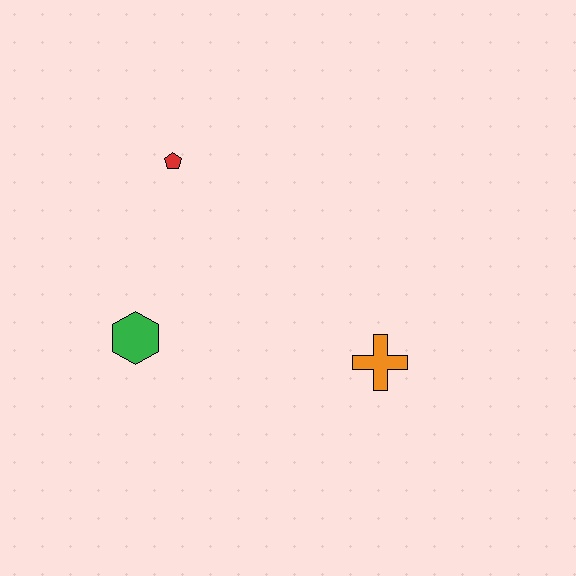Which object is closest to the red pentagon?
The green hexagon is closest to the red pentagon.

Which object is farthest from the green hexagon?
The orange cross is farthest from the green hexagon.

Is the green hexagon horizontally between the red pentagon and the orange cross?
No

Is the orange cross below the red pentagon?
Yes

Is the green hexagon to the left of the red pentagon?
Yes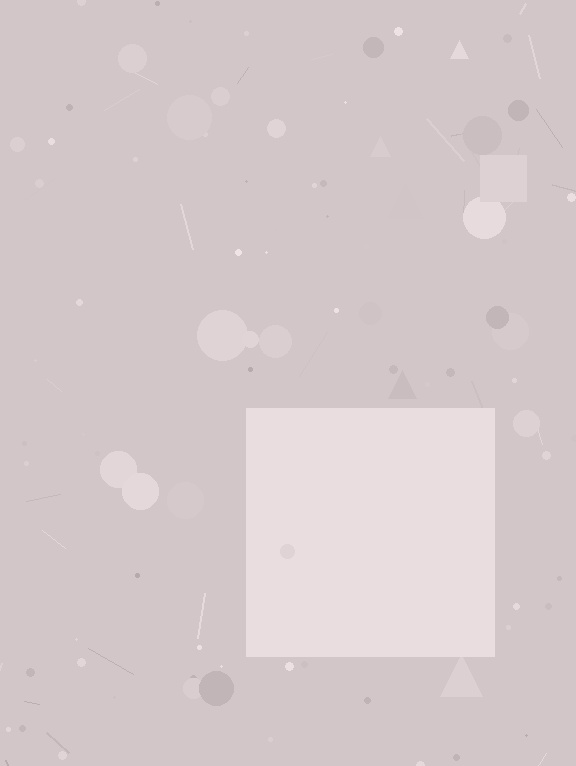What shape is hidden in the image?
A square is hidden in the image.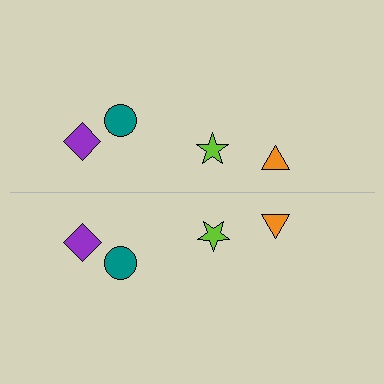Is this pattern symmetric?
Yes, this pattern has bilateral (reflection) symmetry.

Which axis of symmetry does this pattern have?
The pattern has a horizontal axis of symmetry running through the center of the image.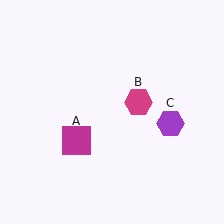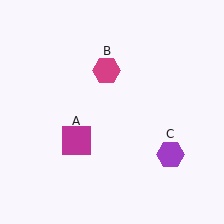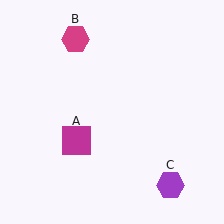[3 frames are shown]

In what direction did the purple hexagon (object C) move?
The purple hexagon (object C) moved down.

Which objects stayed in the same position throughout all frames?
Magenta square (object A) remained stationary.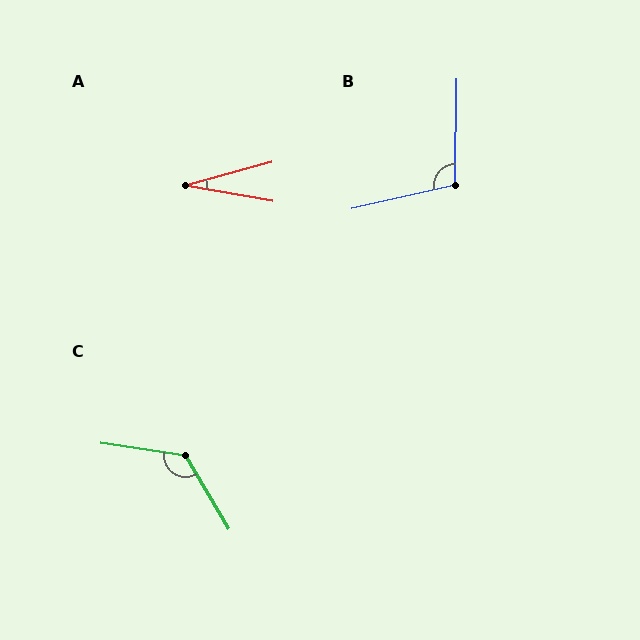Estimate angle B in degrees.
Approximately 104 degrees.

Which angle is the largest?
C, at approximately 129 degrees.